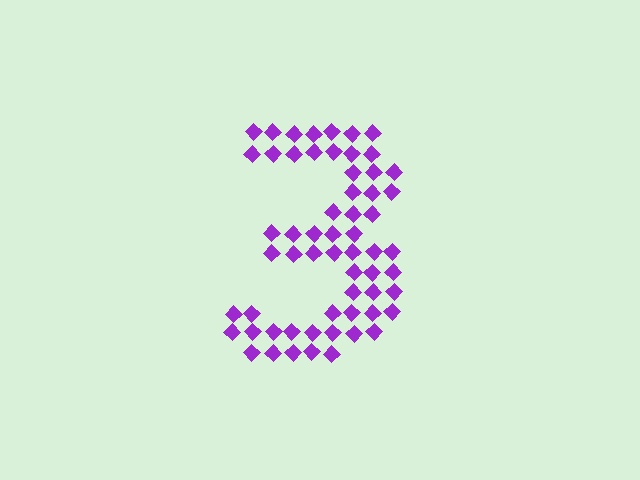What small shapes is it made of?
It is made of small diamonds.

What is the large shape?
The large shape is the digit 3.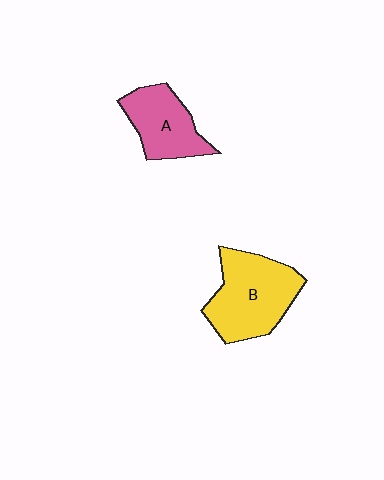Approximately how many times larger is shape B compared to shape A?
Approximately 1.4 times.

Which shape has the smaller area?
Shape A (pink).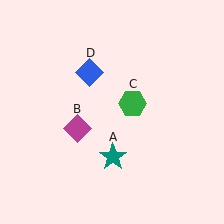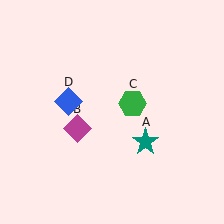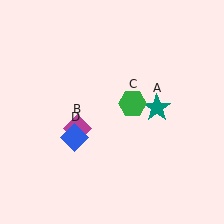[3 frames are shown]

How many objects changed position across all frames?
2 objects changed position: teal star (object A), blue diamond (object D).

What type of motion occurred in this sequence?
The teal star (object A), blue diamond (object D) rotated counterclockwise around the center of the scene.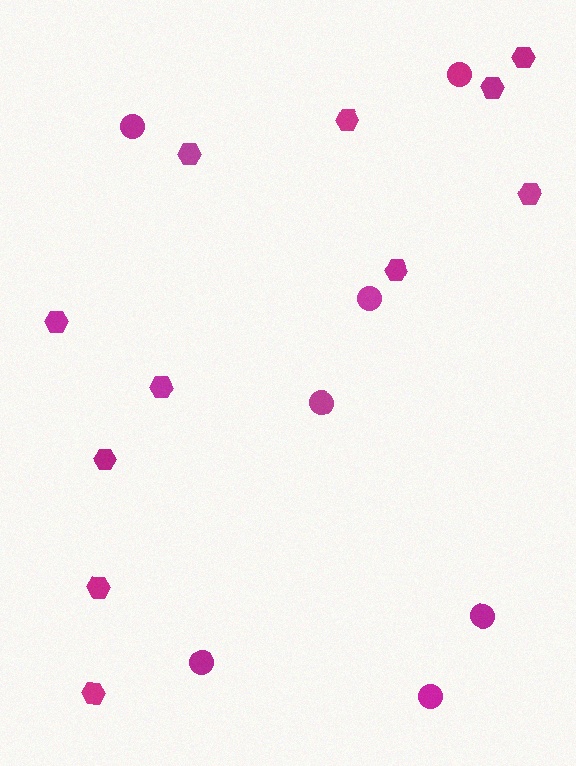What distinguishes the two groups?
There are 2 groups: one group of hexagons (11) and one group of circles (7).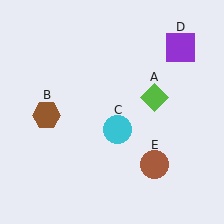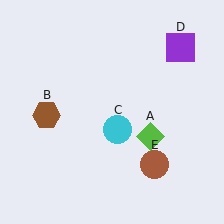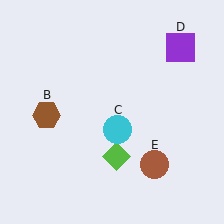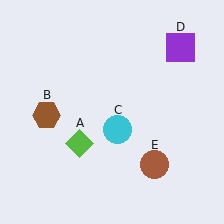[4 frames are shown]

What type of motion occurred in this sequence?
The lime diamond (object A) rotated clockwise around the center of the scene.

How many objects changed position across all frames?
1 object changed position: lime diamond (object A).